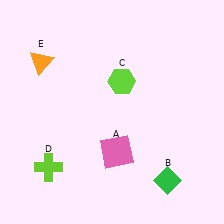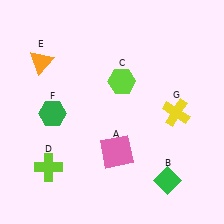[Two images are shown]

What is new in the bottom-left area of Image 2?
A green hexagon (F) was added in the bottom-left area of Image 2.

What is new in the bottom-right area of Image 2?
A yellow cross (G) was added in the bottom-right area of Image 2.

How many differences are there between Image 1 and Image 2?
There are 2 differences between the two images.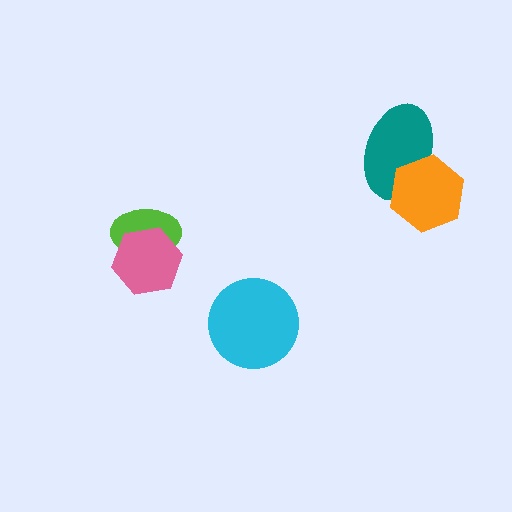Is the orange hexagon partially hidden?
No, no other shape covers it.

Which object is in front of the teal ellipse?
The orange hexagon is in front of the teal ellipse.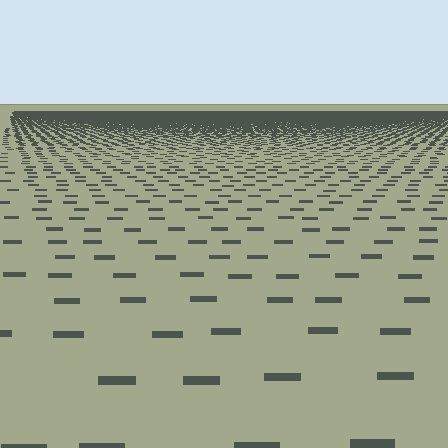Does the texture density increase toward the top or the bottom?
Density increases toward the top.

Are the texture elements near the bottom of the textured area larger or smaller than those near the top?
Larger. Near the bottom, elements are closer to the viewer and appear at a bigger on-screen size.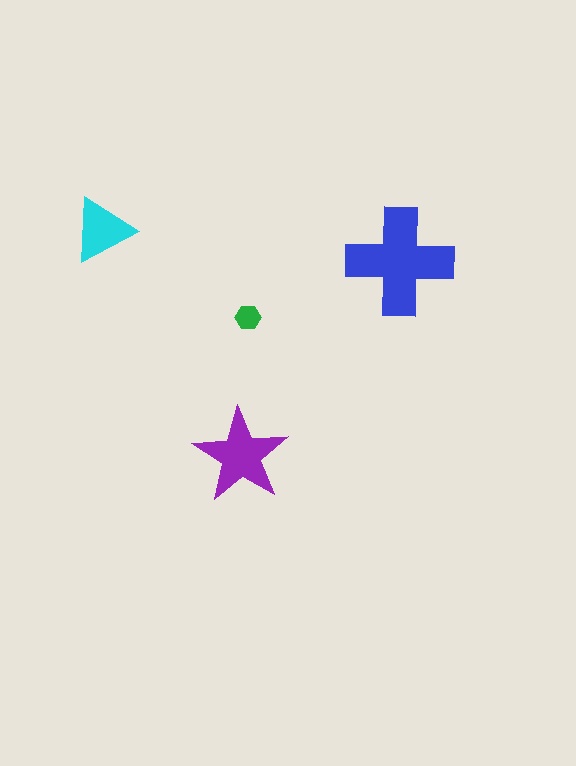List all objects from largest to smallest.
The blue cross, the purple star, the cyan triangle, the green hexagon.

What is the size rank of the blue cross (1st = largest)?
1st.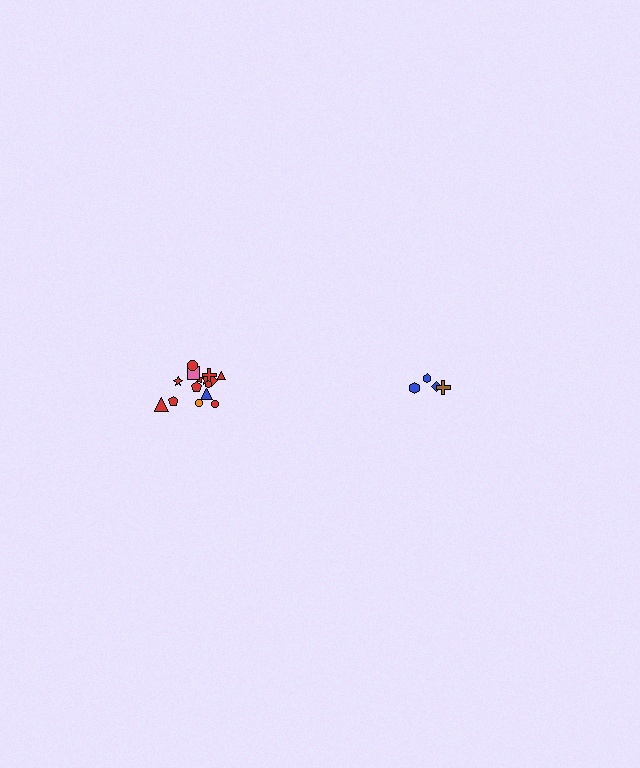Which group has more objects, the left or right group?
The left group.